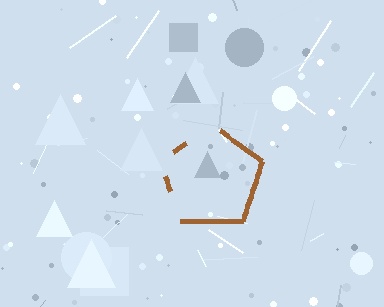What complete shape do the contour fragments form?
The contour fragments form a pentagon.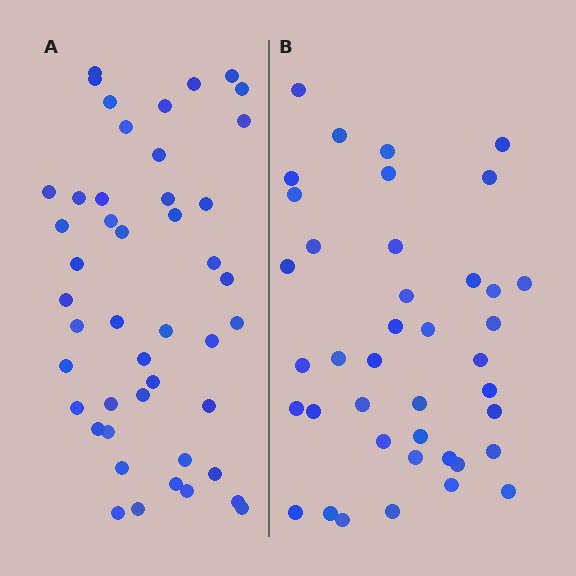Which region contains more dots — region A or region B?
Region A (the left region) has more dots.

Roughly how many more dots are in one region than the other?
Region A has about 6 more dots than region B.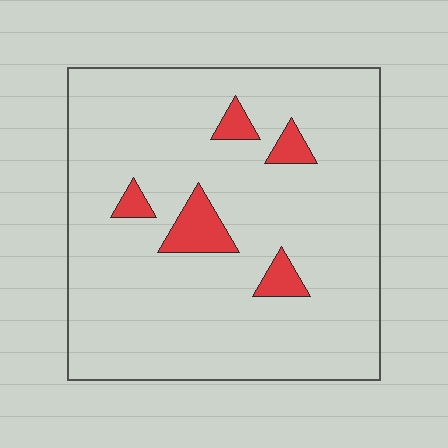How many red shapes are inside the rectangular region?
5.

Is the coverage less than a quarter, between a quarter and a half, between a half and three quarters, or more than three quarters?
Less than a quarter.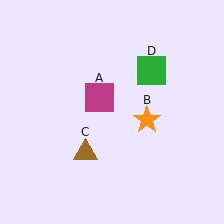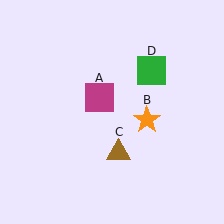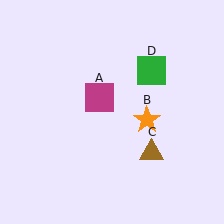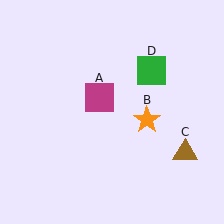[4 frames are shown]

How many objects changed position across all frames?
1 object changed position: brown triangle (object C).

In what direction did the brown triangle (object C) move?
The brown triangle (object C) moved right.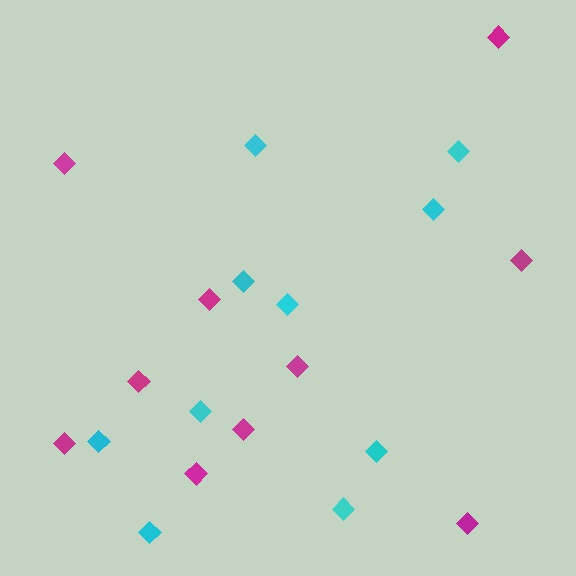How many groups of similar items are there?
There are 2 groups: one group of cyan diamonds (10) and one group of magenta diamonds (10).